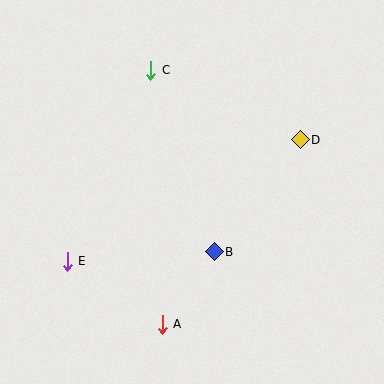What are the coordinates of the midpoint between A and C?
The midpoint between A and C is at (157, 197).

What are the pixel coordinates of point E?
Point E is at (67, 261).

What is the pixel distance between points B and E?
The distance between B and E is 147 pixels.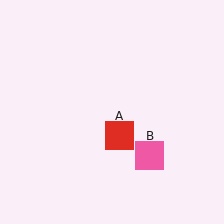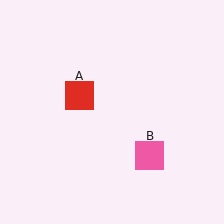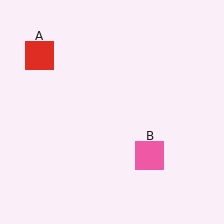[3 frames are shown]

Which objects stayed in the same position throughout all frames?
Pink square (object B) remained stationary.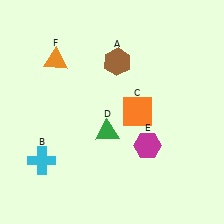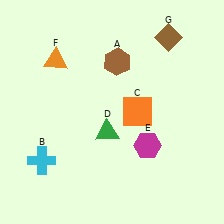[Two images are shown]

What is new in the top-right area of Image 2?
A brown diamond (G) was added in the top-right area of Image 2.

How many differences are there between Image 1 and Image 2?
There is 1 difference between the two images.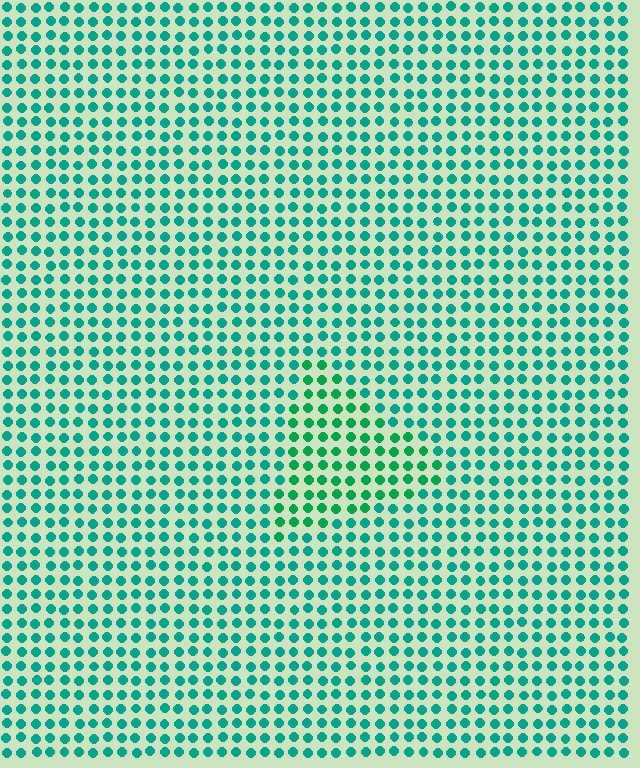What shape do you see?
I see a triangle.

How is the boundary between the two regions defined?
The boundary is defined purely by a slight shift in hue (about 24 degrees). Spacing, size, and orientation are identical on both sides.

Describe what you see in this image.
The image is filled with small teal elements in a uniform arrangement. A triangle-shaped region is visible where the elements are tinted to a slightly different hue, forming a subtle color boundary.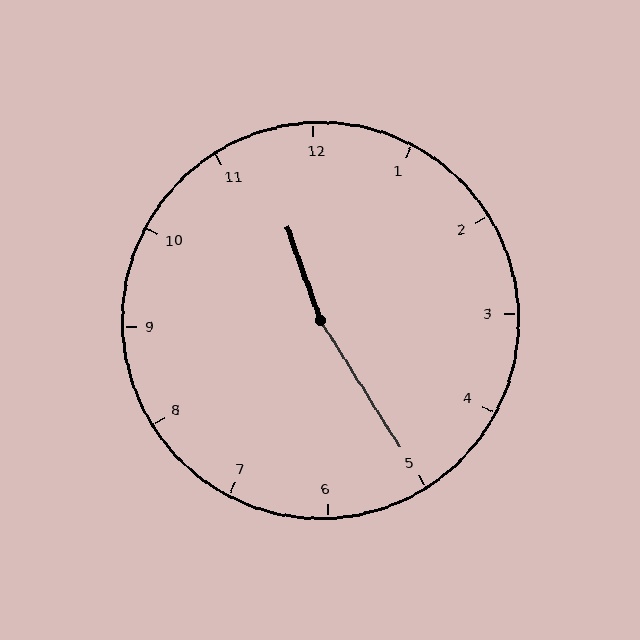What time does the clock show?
11:25.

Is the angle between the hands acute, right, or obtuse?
It is obtuse.